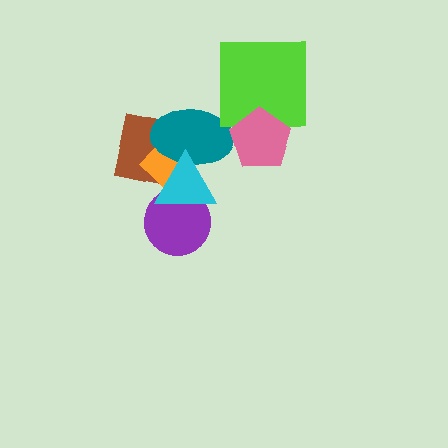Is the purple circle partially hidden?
Yes, it is partially covered by another shape.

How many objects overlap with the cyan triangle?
4 objects overlap with the cyan triangle.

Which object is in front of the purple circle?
The cyan triangle is in front of the purple circle.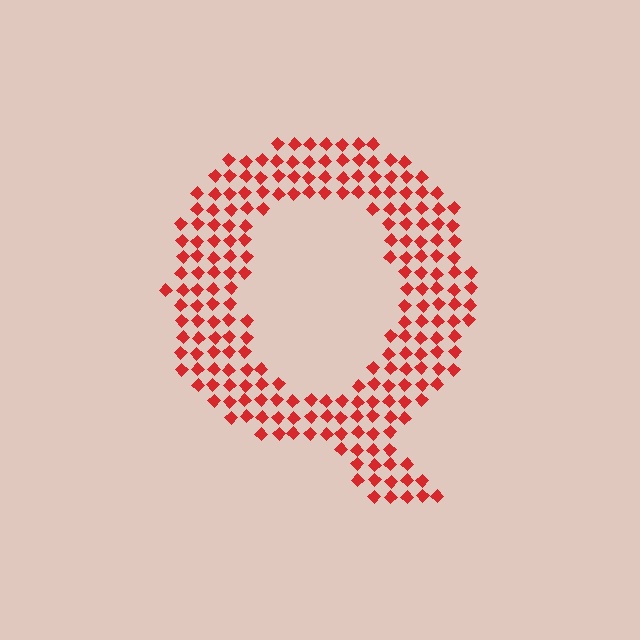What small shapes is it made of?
It is made of small diamonds.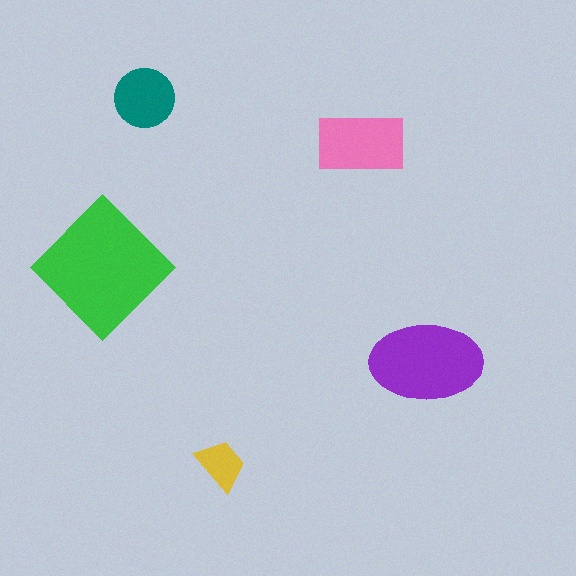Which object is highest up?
The teal circle is topmost.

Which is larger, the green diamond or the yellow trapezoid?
The green diamond.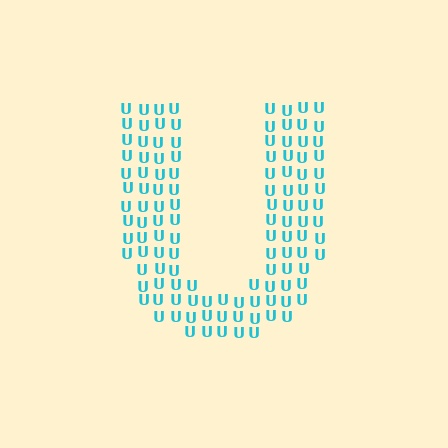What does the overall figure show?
The overall figure shows the letter U.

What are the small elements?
The small elements are letter U's.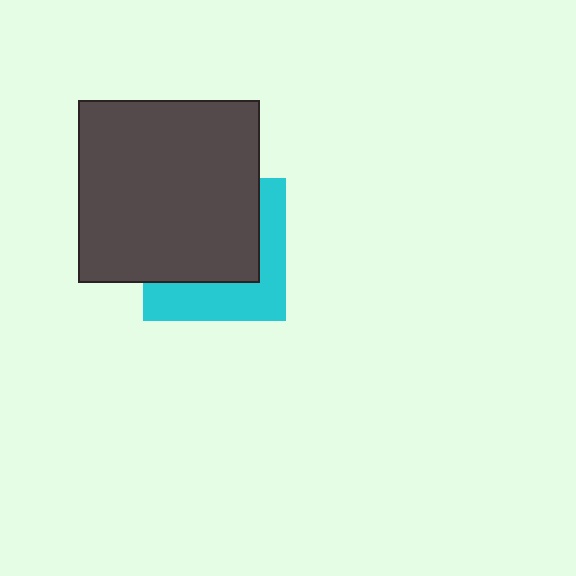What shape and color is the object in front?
The object in front is a dark gray square.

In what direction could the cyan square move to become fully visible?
The cyan square could move toward the lower-right. That would shift it out from behind the dark gray square entirely.